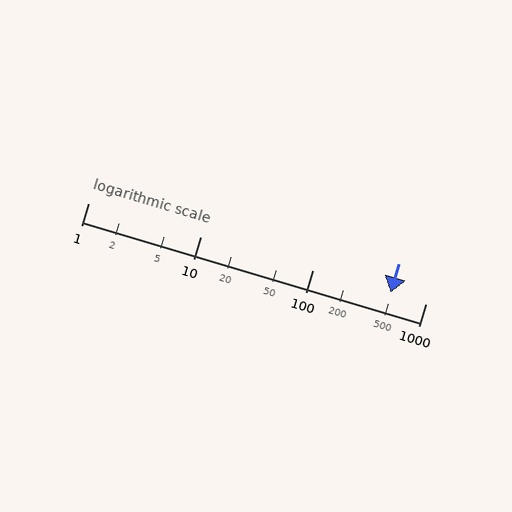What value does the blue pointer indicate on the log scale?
The pointer indicates approximately 490.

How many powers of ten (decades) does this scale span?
The scale spans 3 decades, from 1 to 1000.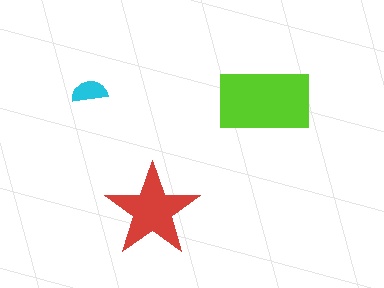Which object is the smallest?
The cyan semicircle.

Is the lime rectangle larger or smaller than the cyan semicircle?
Larger.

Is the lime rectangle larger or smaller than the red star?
Larger.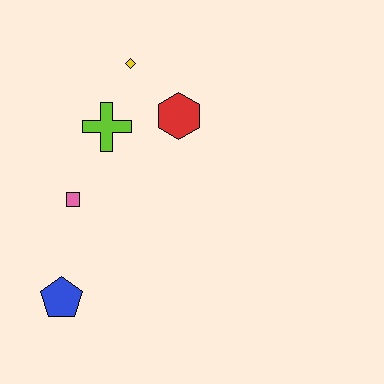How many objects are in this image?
There are 5 objects.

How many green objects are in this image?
There are no green objects.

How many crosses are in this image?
There is 1 cross.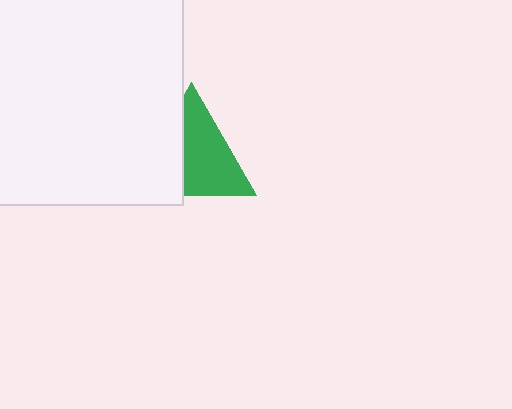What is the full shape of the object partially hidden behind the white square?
The partially hidden object is a green triangle.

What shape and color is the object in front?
The object in front is a white square.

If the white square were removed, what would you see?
You would see the complete green triangle.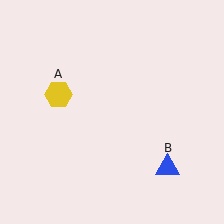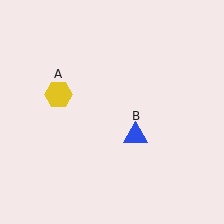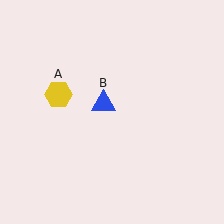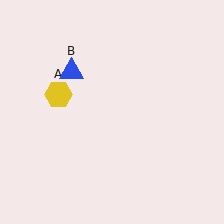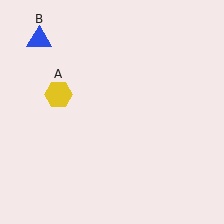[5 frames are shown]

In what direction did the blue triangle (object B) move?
The blue triangle (object B) moved up and to the left.